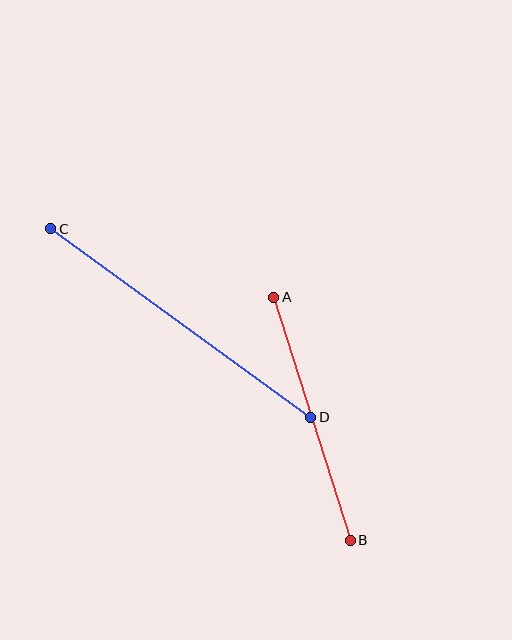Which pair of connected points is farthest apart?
Points C and D are farthest apart.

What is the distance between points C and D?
The distance is approximately 321 pixels.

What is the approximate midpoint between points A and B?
The midpoint is at approximately (312, 419) pixels.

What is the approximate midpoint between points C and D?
The midpoint is at approximately (181, 323) pixels.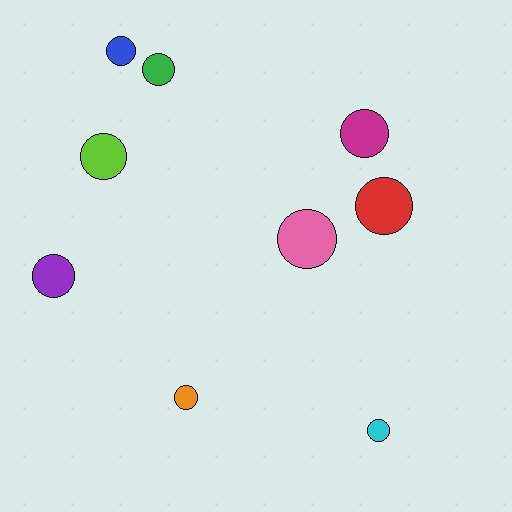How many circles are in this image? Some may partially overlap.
There are 9 circles.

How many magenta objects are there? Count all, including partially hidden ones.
There is 1 magenta object.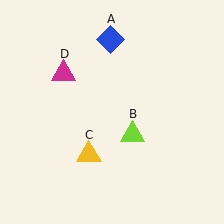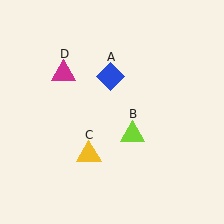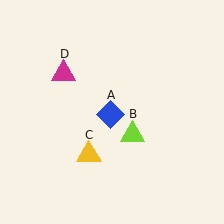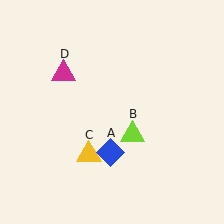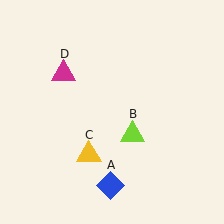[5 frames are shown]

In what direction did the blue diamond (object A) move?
The blue diamond (object A) moved down.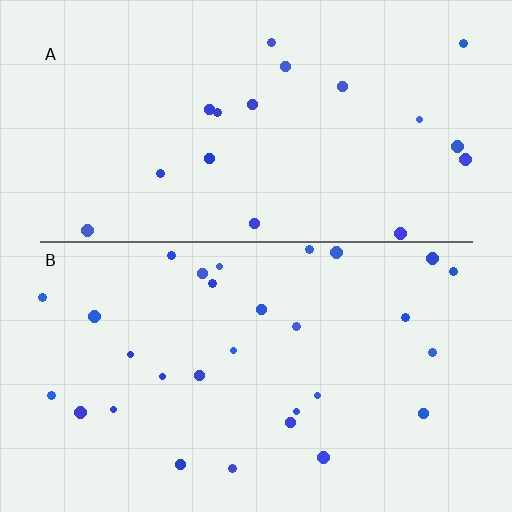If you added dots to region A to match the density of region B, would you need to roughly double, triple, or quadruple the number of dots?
Approximately double.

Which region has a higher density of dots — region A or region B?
B (the bottom).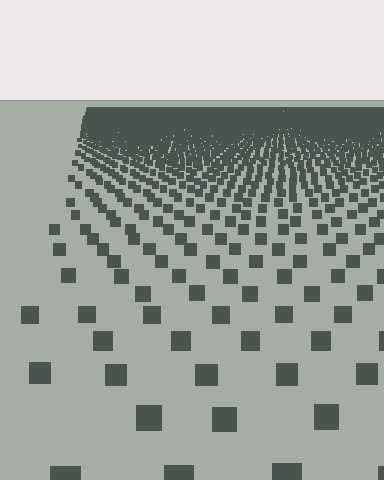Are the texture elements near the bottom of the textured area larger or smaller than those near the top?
Larger. Near the bottom, elements are closer to the viewer and appear at a bigger on-screen size.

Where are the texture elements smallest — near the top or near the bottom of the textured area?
Near the top.